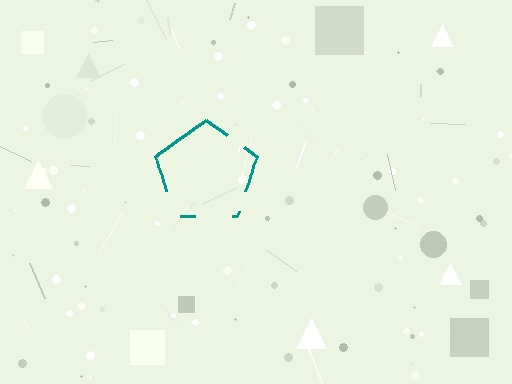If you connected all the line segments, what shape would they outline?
They would outline a pentagon.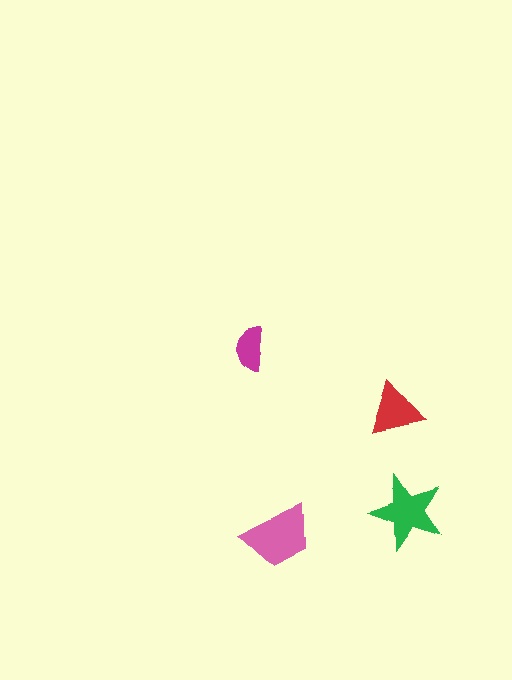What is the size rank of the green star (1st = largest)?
2nd.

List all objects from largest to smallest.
The pink trapezoid, the green star, the red triangle, the magenta semicircle.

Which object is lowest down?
The pink trapezoid is bottommost.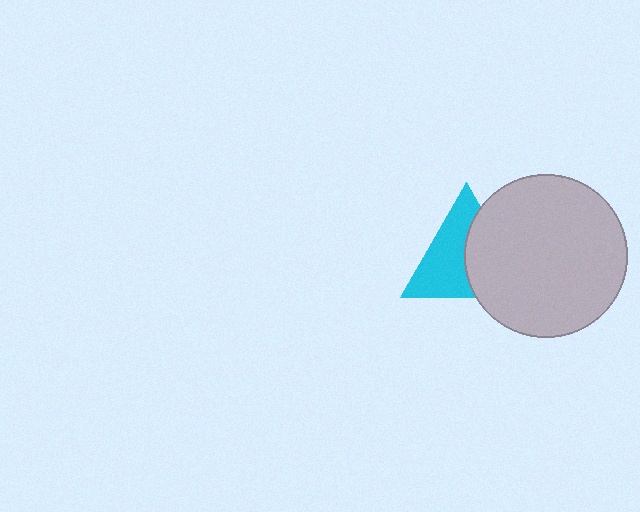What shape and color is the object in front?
The object in front is a light gray circle.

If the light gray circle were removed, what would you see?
You would see the complete cyan triangle.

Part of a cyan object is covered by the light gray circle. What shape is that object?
It is a triangle.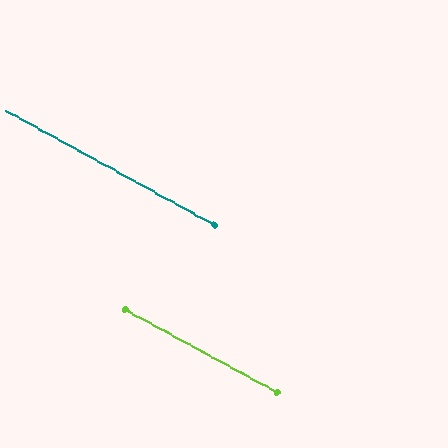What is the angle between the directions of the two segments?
Approximately 0 degrees.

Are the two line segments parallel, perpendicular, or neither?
Parallel — their directions differ by only 0.1°.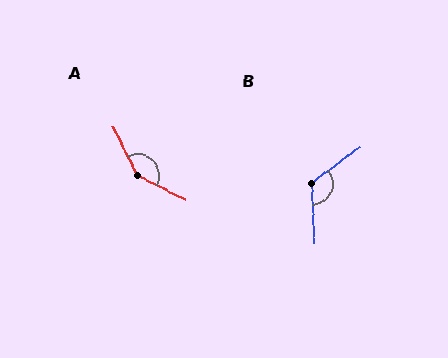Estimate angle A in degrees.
Approximately 144 degrees.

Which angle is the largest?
A, at approximately 144 degrees.